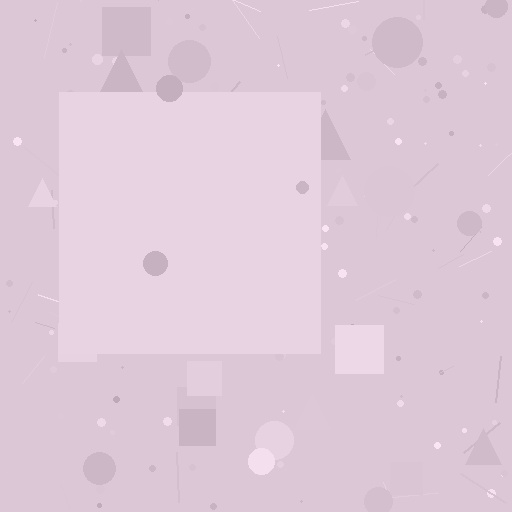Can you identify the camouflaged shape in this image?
The camouflaged shape is a square.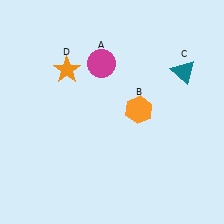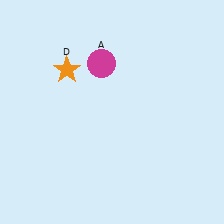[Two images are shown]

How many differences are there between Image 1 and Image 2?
There are 2 differences between the two images.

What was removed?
The orange hexagon (B), the teal triangle (C) were removed in Image 2.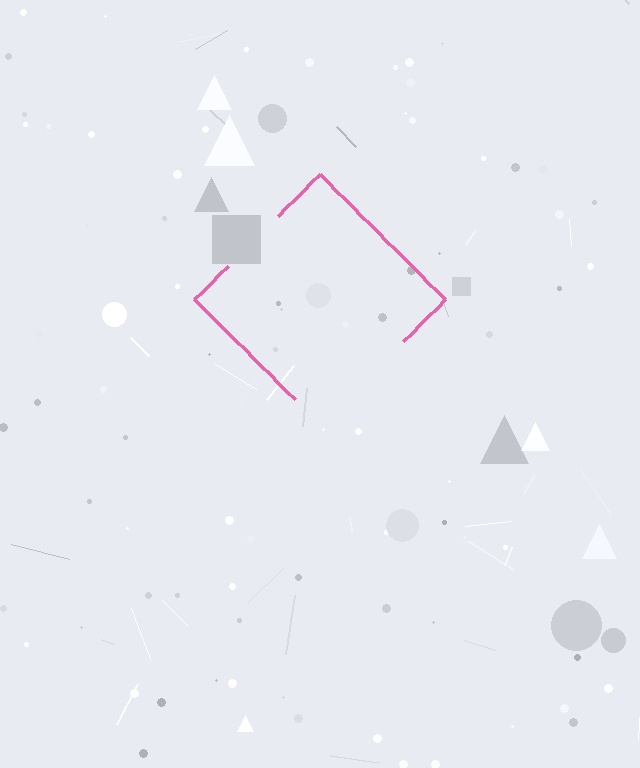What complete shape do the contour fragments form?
The contour fragments form a diamond.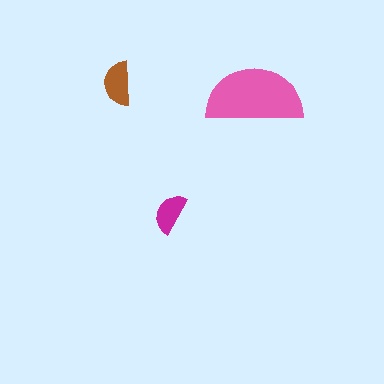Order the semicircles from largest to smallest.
the pink one, the brown one, the magenta one.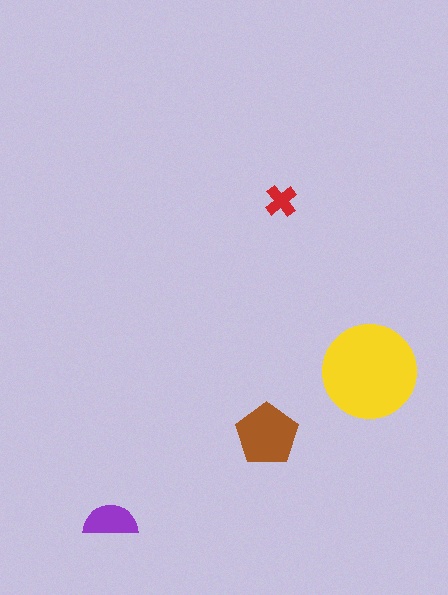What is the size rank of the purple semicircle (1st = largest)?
3rd.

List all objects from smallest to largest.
The red cross, the purple semicircle, the brown pentagon, the yellow circle.